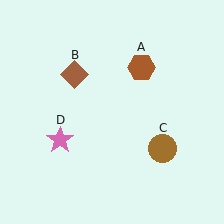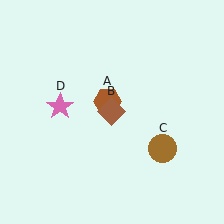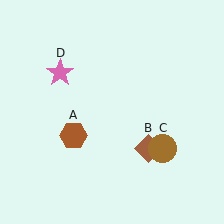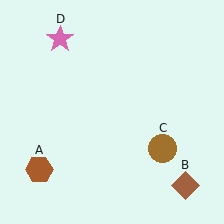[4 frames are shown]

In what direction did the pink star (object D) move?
The pink star (object D) moved up.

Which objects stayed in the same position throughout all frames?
Brown circle (object C) remained stationary.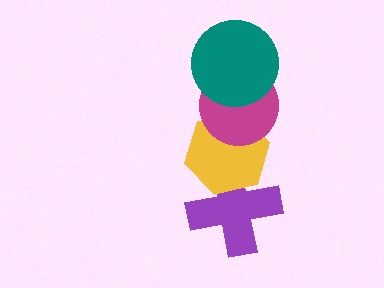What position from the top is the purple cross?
The purple cross is 4th from the top.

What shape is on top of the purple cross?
The yellow hexagon is on top of the purple cross.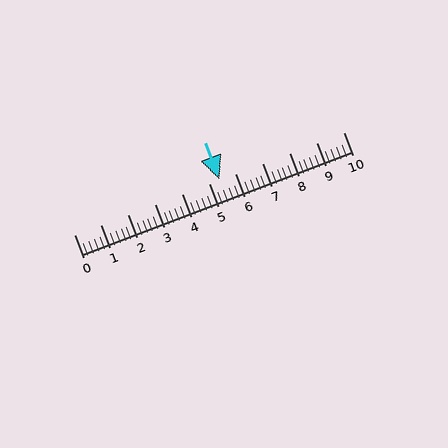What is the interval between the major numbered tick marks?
The major tick marks are spaced 1 units apart.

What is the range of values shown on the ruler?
The ruler shows values from 0 to 10.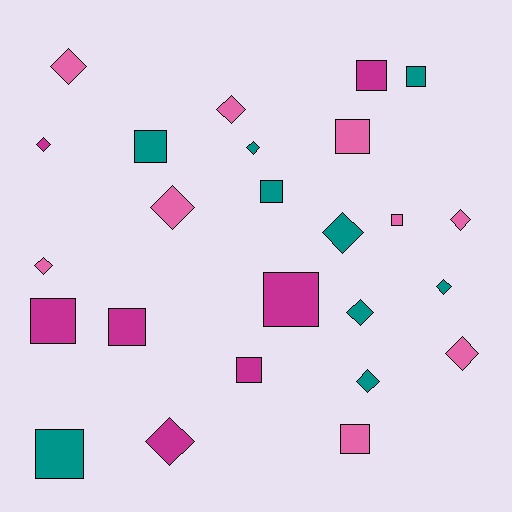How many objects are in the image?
There are 25 objects.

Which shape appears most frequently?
Diamond, with 13 objects.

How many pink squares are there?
There are 3 pink squares.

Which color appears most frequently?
Pink, with 9 objects.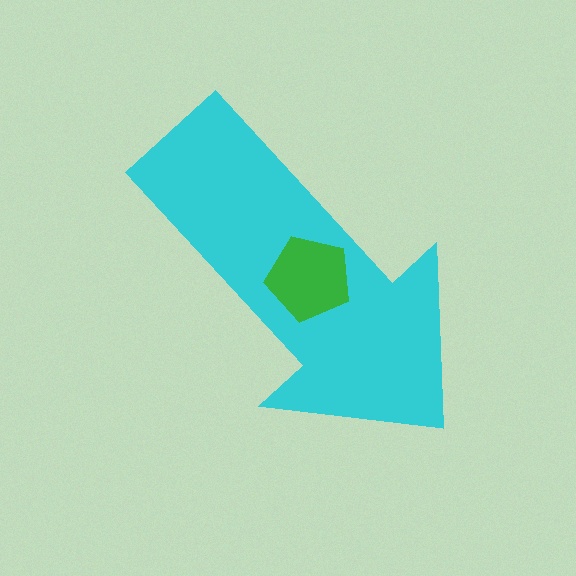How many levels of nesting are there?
2.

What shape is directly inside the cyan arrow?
The green pentagon.